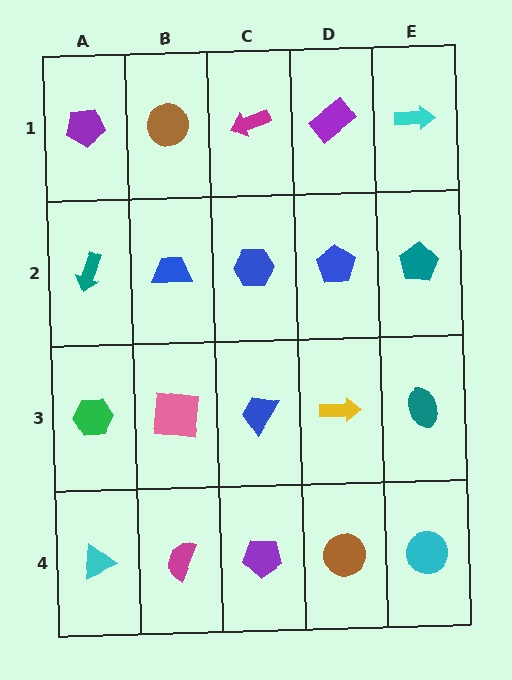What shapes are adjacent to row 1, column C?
A blue hexagon (row 2, column C), a brown circle (row 1, column B), a purple rectangle (row 1, column D).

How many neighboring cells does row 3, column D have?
4.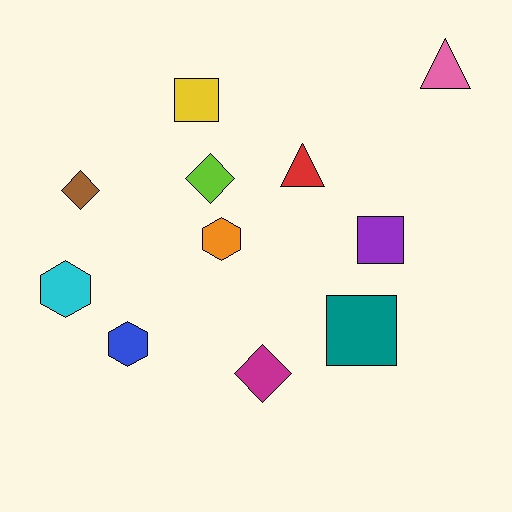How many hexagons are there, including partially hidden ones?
There are 3 hexagons.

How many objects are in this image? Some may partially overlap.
There are 11 objects.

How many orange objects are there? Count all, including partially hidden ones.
There is 1 orange object.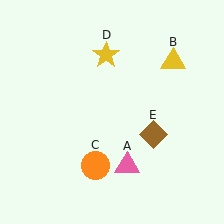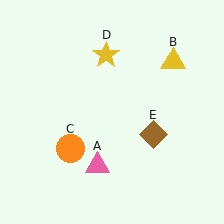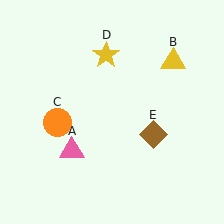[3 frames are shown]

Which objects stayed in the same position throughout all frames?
Yellow triangle (object B) and yellow star (object D) and brown diamond (object E) remained stationary.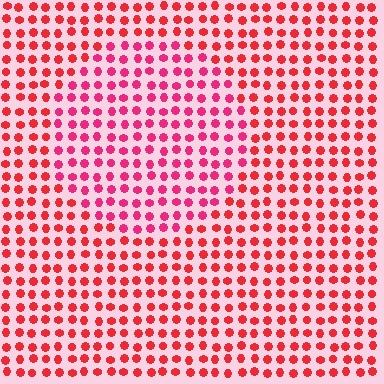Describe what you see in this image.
The image is filled with small red elements in a uniform arrangement. A circle-shaped region is visible where the elements are tinted to a slightly different hue, forming a subtle color boundary.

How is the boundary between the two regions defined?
The boundary is defined purely by a slight shift in hue (about 23 degrees). Spacing, size, and orientation are identical on both sides.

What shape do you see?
I see a circle.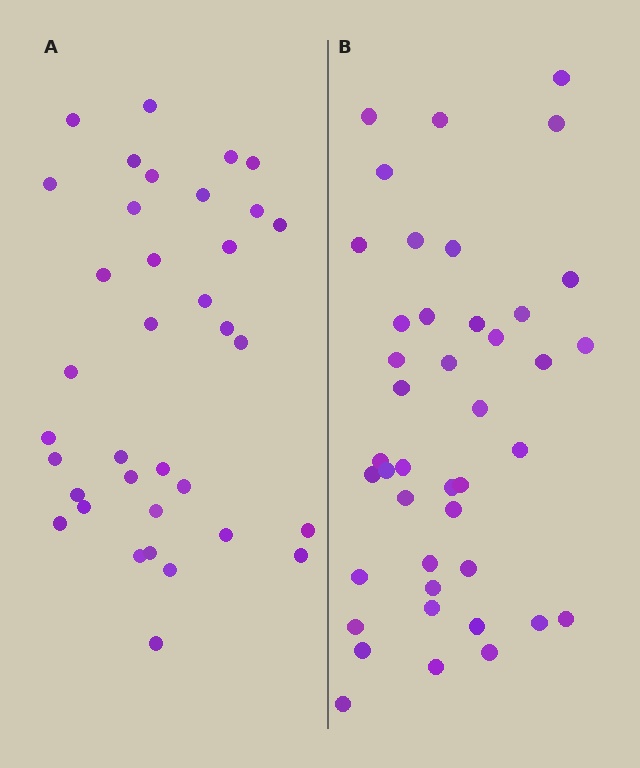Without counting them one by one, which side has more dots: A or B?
Region B (the right region) has more dots.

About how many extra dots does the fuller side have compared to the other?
Region B has about 6 more dots than region A.